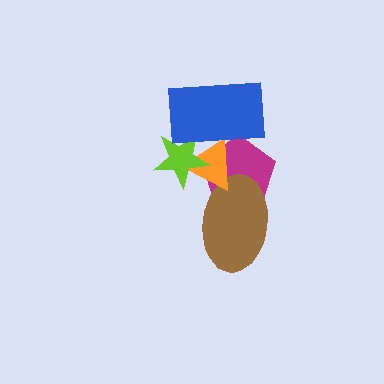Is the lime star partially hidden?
Yes, it is partially covered by another shape.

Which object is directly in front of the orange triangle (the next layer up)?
The lime star is directly in front of the orange triangle.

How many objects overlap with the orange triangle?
4 objects overlap with the orange triangle.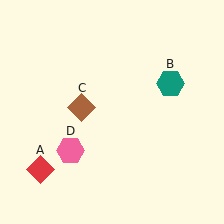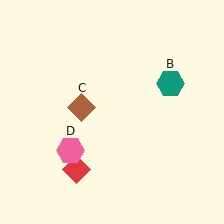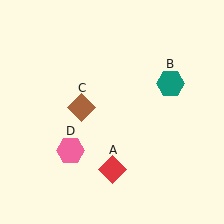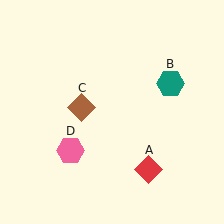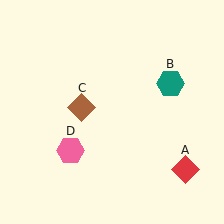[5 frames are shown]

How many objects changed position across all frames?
1 object changed position: red diamond (object A).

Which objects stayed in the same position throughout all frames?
Teal hexagon (object B) and brown diamond (object C) and pink hexagon (object D) remained stationary.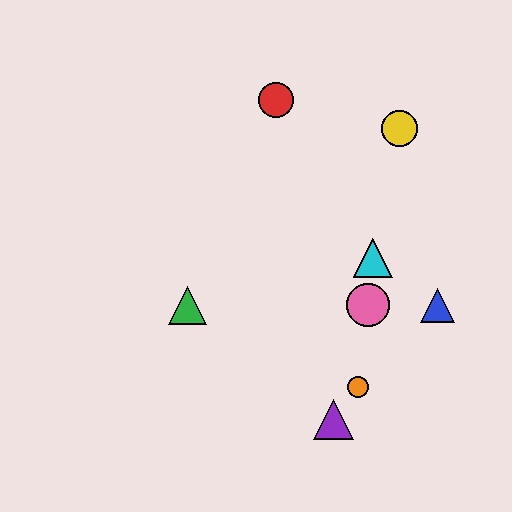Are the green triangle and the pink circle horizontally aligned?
Yes, both are at y≈305.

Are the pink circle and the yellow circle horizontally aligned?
No, the pink circle is at y≈305 and the yellow circle is at y≈129.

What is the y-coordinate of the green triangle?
The green triangle is at y≈305.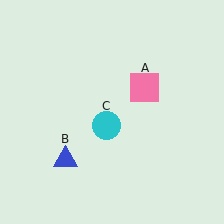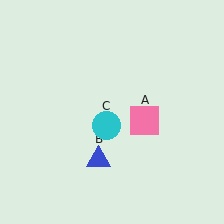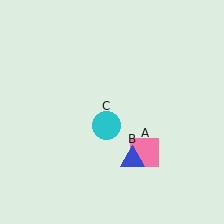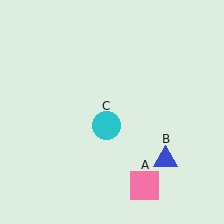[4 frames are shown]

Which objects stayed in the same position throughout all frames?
Cyan circle (object C) remained stationary.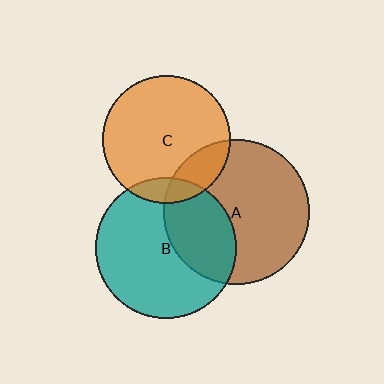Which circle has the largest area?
Circle A (brown).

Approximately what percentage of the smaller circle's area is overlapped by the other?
Approximately 10%.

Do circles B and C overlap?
Yes.